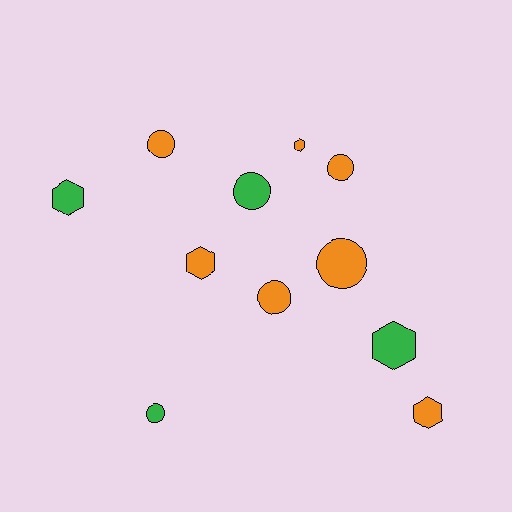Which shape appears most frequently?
Circle, with 6 objects.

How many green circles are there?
There are 2 green circles.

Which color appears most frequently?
Orange, with 7 objects.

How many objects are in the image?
There are 11 objects.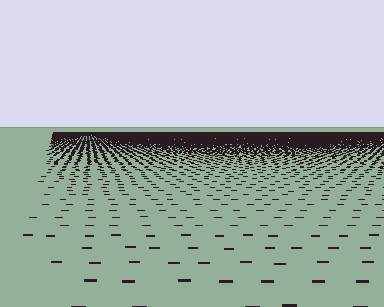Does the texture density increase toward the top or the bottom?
Density increases toward the top.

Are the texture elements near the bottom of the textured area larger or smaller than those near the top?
Larger. Near the bottom, elements are closer to the viewer and appear at a bigger on-screen size.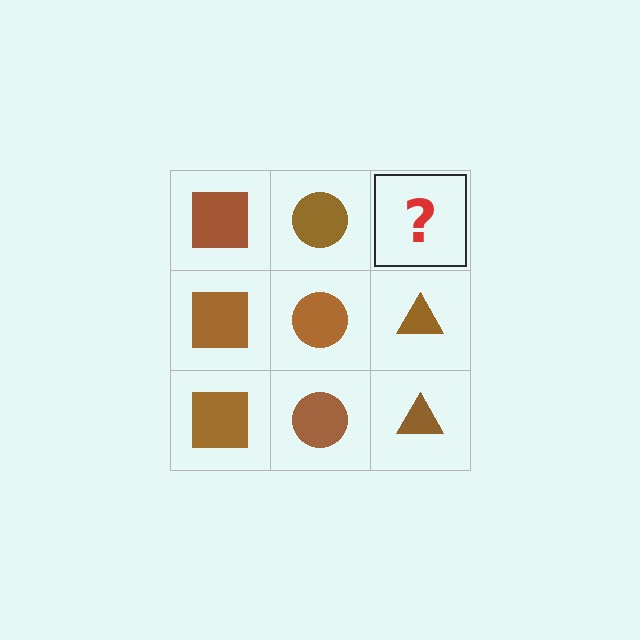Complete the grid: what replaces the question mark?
The question mark should be replaced with a brown triangle.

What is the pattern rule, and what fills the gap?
The rule is that each column has a consistent shape. The gap should be filled with a brown triangle.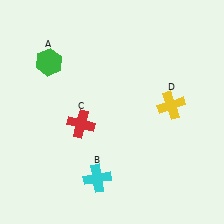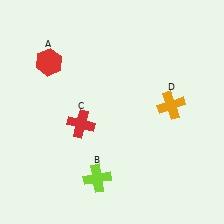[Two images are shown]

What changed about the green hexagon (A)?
In Image 1, A is green. In Image 2, it changed to red.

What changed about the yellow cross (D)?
In Image 1, D is yellow. In Image 2, it changed to orange.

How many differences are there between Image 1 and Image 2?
There are 3 differences between the two images.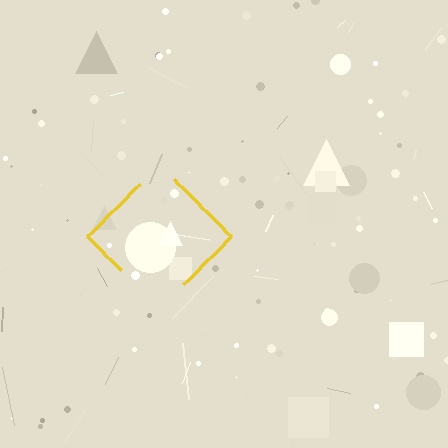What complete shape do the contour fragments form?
The contour fragments form a diamond.